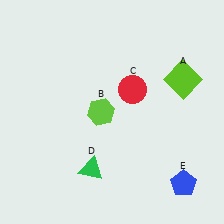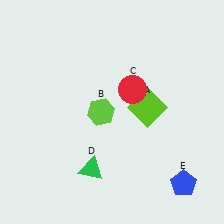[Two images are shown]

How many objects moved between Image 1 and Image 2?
1 object moved between the two images.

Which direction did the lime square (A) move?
The lime square (A) moved left.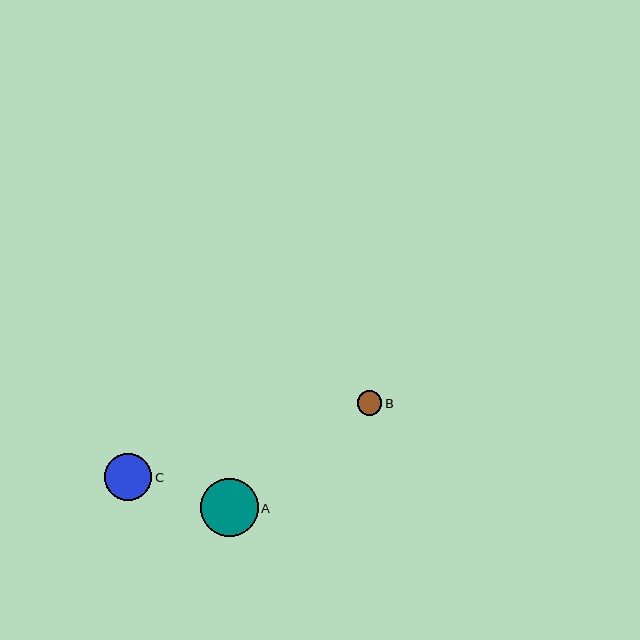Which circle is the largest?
Circle A is the largest with a size of approximately 57 pixels.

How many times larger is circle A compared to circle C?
Circle A is approximately 1.2 times the size of circle C.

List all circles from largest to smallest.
From largest to smallest: A, C, B.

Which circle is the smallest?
Circle B is the smallest with a size of approximately 24 pixels.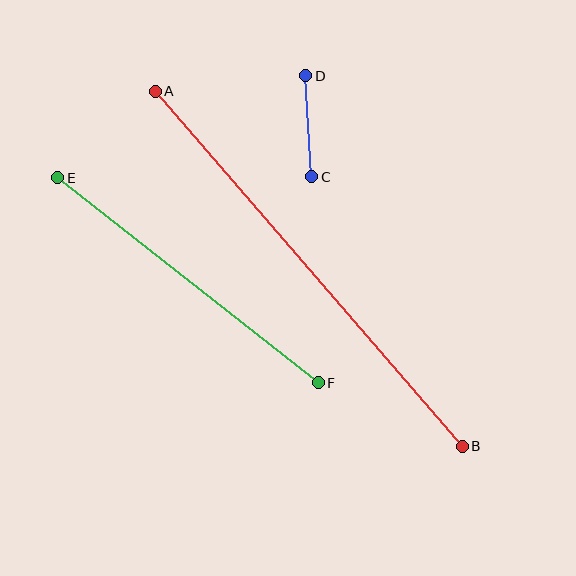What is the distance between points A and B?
The distance is approximately 469 pixels.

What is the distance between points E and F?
The distance is approximately 331 pixels.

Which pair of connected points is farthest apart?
Points A and B are farthest apart.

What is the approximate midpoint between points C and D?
The midpoint is at approximately (309, 126) pixels.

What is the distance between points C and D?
The distance is approximately 101 pixels.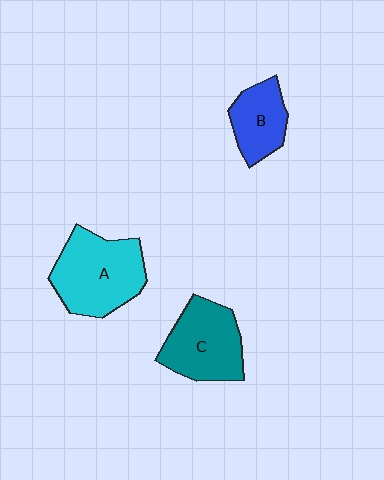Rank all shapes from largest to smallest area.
From largest to smallest: A (cyan), C (teal), B (blue).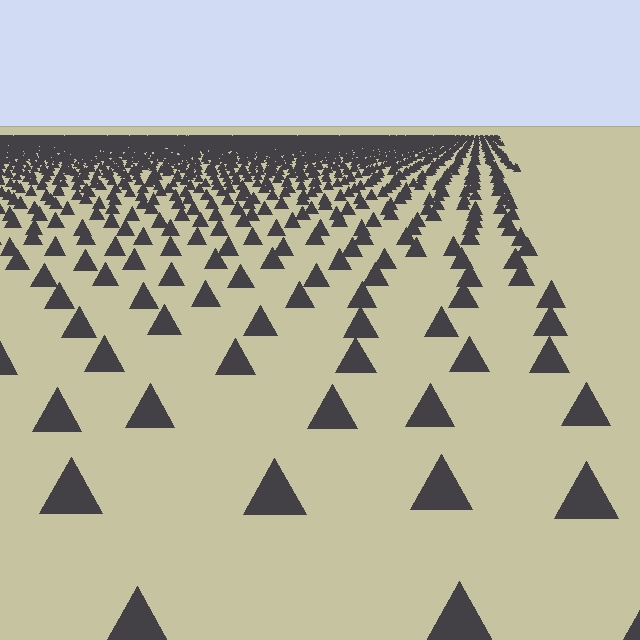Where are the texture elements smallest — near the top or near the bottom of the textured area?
Near the top.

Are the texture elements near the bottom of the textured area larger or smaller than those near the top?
Larger. Near the bottom, elements are closer to the viewer and appear at a bigger on-screen size.